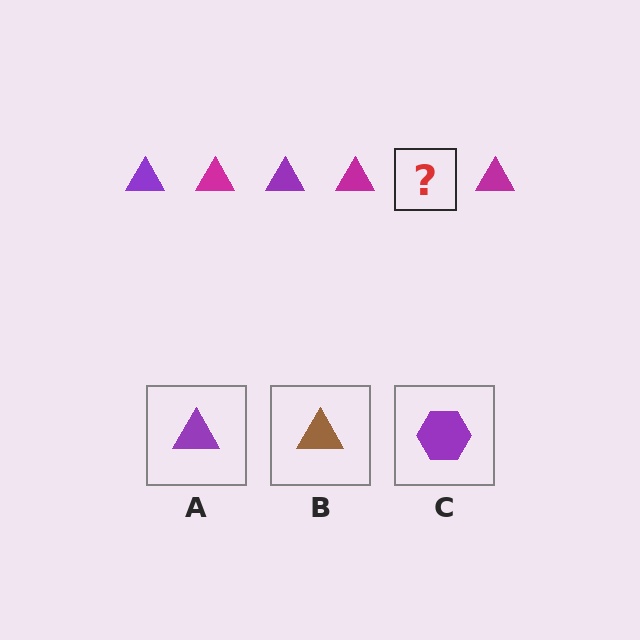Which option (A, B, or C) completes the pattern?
A.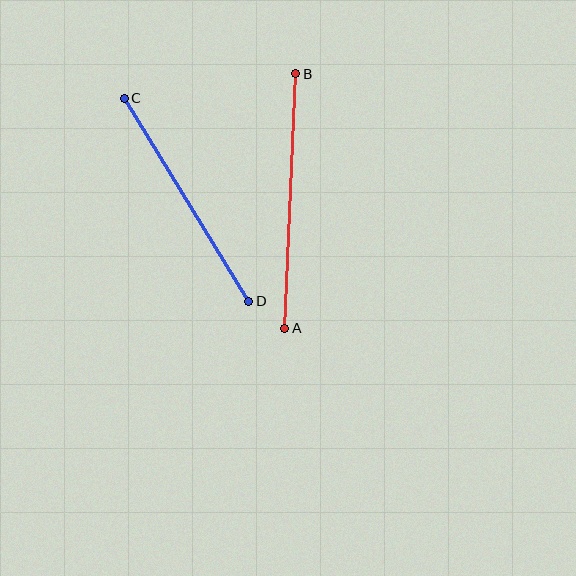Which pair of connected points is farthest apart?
Points A and B are farthest apart.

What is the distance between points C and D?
The distance is approximately 239 pixels.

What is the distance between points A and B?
The distance is approximately 255 pixels.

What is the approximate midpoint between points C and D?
The midpoint is at approximately (187, 200) pixels.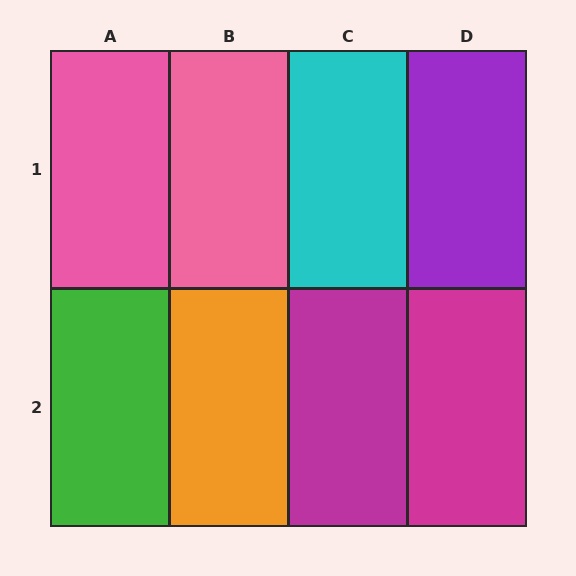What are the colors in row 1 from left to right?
Pink, pink, cyan, purple.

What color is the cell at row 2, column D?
Magenta.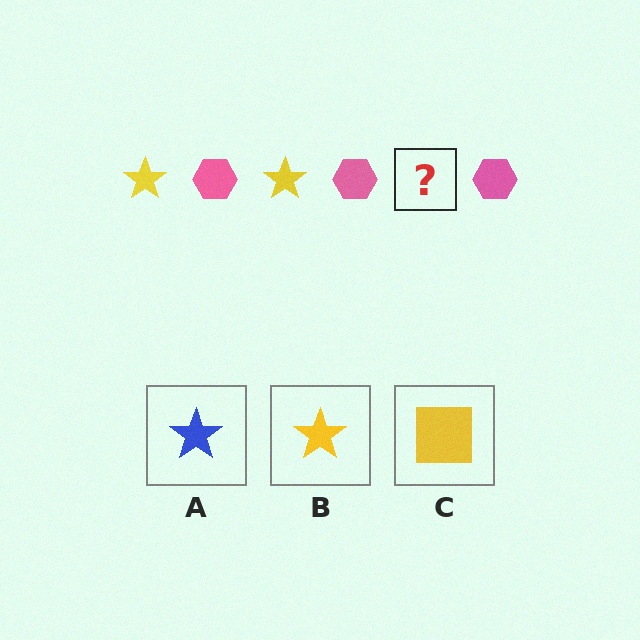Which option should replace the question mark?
Option B.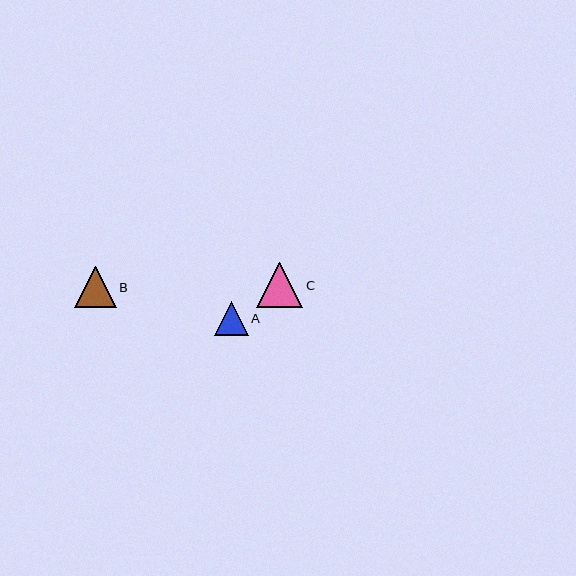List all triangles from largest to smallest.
From largest to smallest: C, B, A.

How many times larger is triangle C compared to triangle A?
Triangle C is approximately 1.3 times the size of triangle A.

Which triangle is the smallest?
Triangle A is the smallest with a size of approximately 34 pixels.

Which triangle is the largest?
Triangle C is the largest with a size of approximately 46 pixels.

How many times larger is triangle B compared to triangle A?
Triangle B is approximately 1.2 times the size of triangle A.